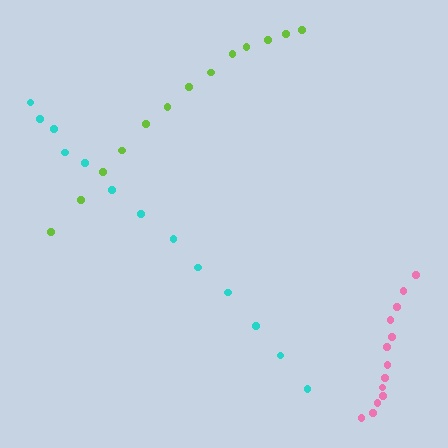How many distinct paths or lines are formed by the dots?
There are 3 distinct paths.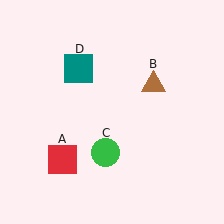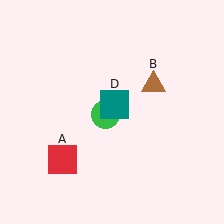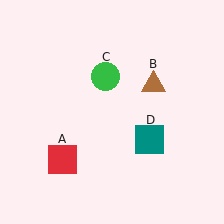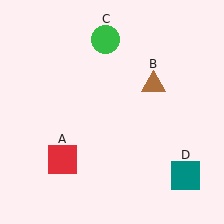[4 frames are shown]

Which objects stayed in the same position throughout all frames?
Red square (object A) and brown triangle (object B) remained stationary.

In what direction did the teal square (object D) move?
The teal square (object D) moved down and to the right.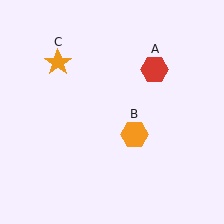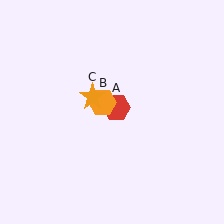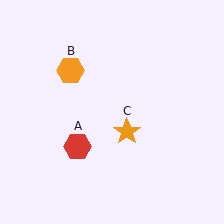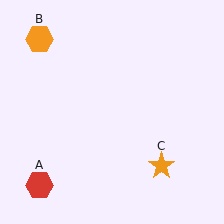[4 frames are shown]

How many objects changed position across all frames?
3 objects changed position: red hexagon (object A), orange hexagon (object B), orange star (object C).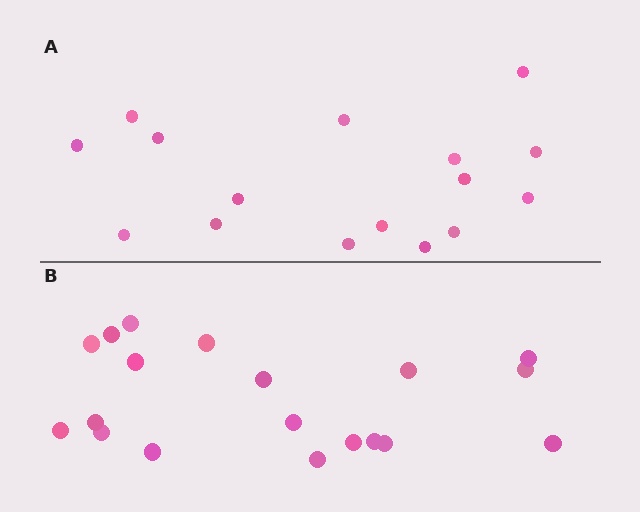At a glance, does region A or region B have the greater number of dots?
Region B (the bottom region) has more dots.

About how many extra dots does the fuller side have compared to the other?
Region B has just a few more — roughly 2 or 3 more dots than region A.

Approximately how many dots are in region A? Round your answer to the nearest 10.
About 20 dots. (The exact count is 16, which rounds to 20.)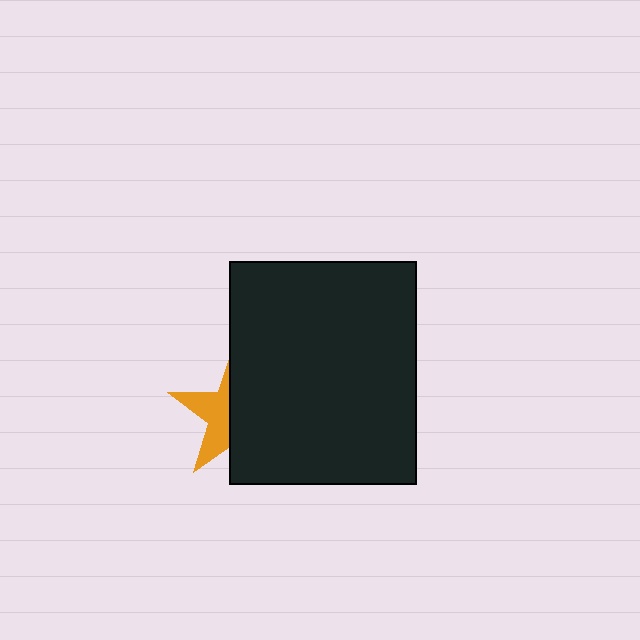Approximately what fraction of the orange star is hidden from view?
Roughly 59% of the orange star is hidden behind the black rectangle.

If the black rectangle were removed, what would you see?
You would see the complete orange star.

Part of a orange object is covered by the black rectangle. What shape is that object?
It is a star.